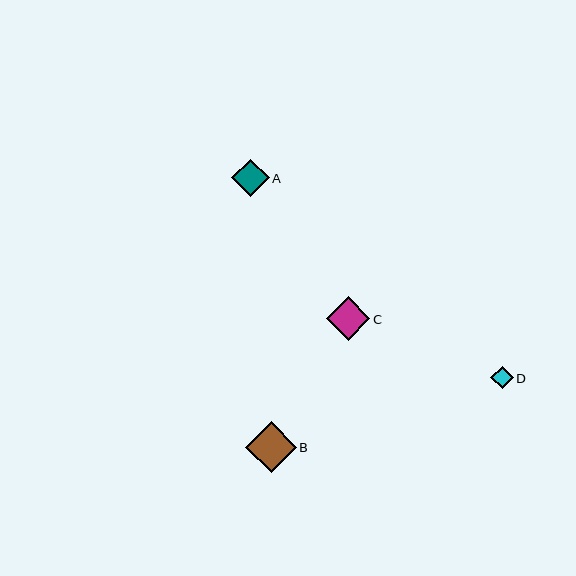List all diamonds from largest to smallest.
From largest to smallest: B, C, A, D.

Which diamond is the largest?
Diamond B is the largest with a size of approximately 50 pixels.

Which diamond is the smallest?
Diamond D is the smallest with a size of approximately 22 pixels.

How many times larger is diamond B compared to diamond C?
Diamond B is approximately 1.2 times the size of diamond C.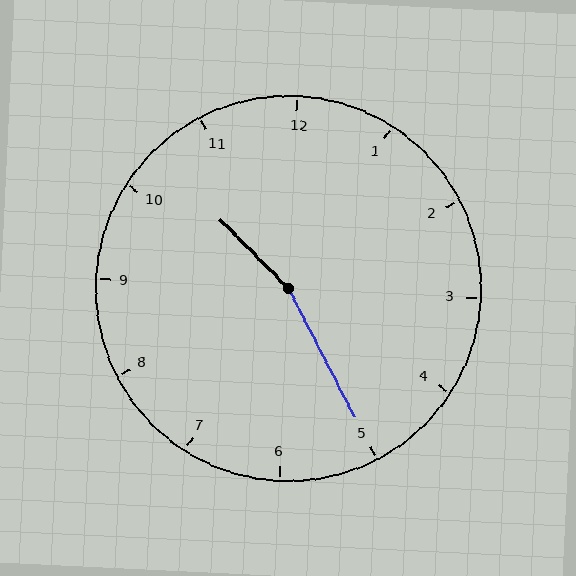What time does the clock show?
10:25.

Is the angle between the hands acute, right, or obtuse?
It is obtuse.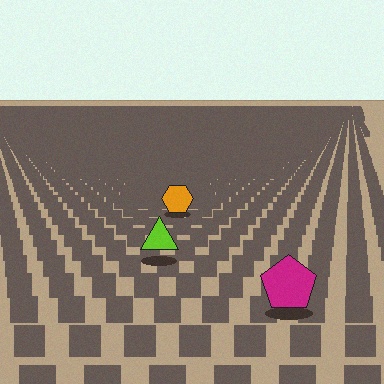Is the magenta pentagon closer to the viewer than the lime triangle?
Yes. The magenta pentagon is closer — you can tell from the texture gradient: the ground texture is coarser near it.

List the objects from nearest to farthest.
From nearest to farthest: the magenta pentagon, the lime triangle, the orange hexagon.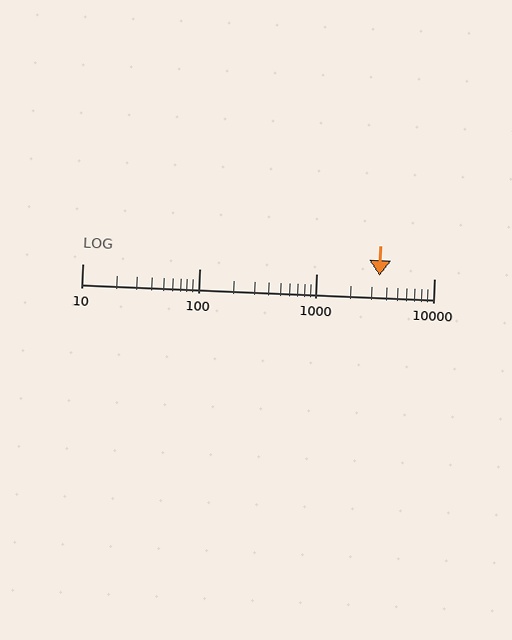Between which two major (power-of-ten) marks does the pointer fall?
The pointer is between 1000 and 10000.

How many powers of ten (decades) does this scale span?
The scale spans 3 decades, from 10 to 10000.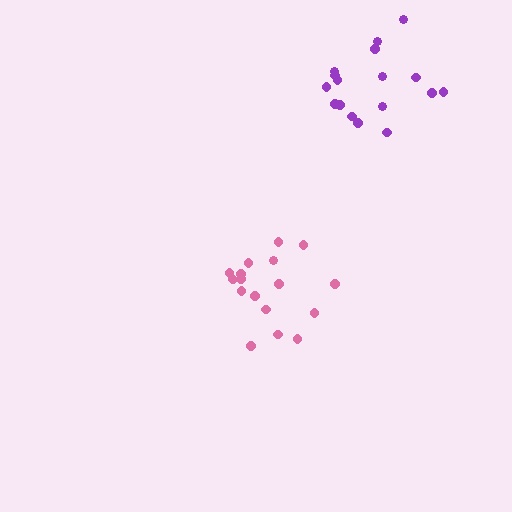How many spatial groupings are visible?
There are 2 spatial groupings.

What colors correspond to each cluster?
The clusters are colored: purple, pink.